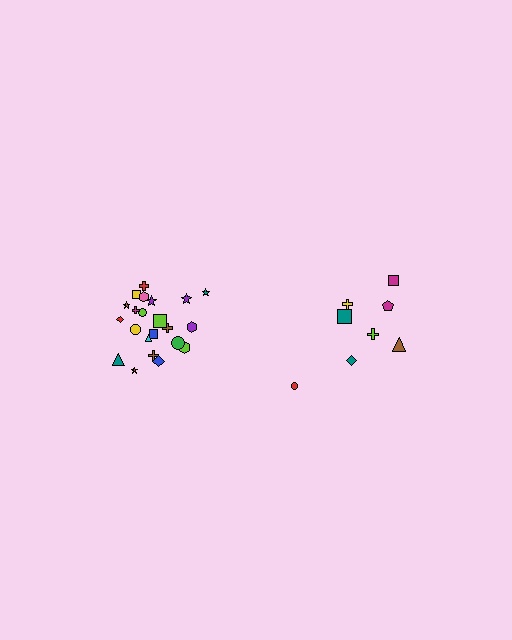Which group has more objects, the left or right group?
The left group.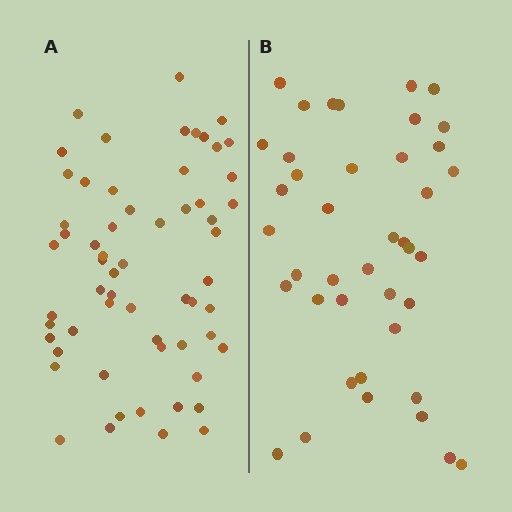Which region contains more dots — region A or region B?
Region A (the left region) has more dots.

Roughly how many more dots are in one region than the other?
Region A has approximately 20 more dots than region B.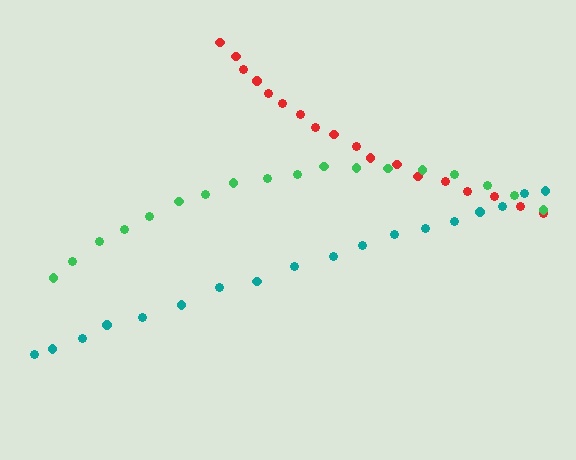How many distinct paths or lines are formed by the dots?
There are 3 distinct paths.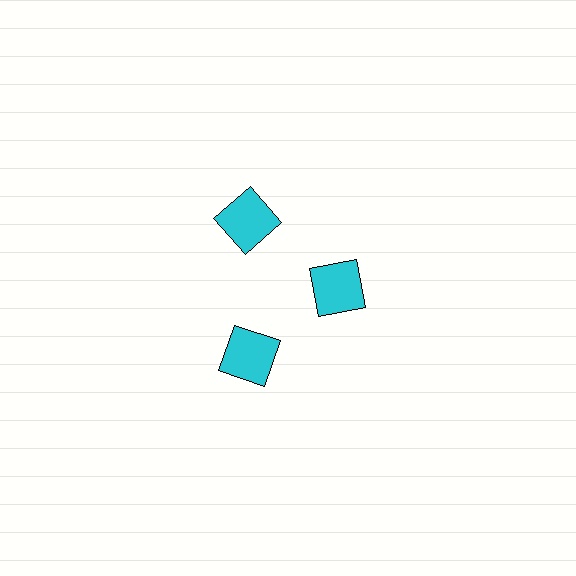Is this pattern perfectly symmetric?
No. The 3 cyan squares are arranged in a ring, but one element near the 3 o'clock position is pulled inward toward the center, breaking the 3-fold rotational symmetry.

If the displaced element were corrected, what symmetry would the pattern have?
It would have 3-fold rotational symmetry — the pattern would map onto itself every 120 degrees.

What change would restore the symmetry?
The symmetry would be restored by moving it outward, back onto the ring so that all 3 squares sit at equal angles and equal distance from the center.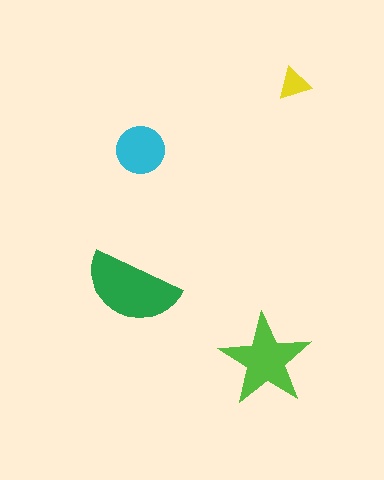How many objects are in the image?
There are 4 objects in the image.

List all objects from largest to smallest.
The green semicircle, the lime star, the cyan circle, the yellow triangle.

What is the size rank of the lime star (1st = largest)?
2nd.